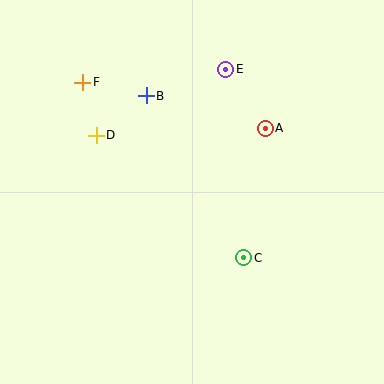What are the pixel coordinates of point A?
Point A is at (265, 128).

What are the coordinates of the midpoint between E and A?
The midpoint between E and A is at (246, 99).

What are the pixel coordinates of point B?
Point B is at (146, 96).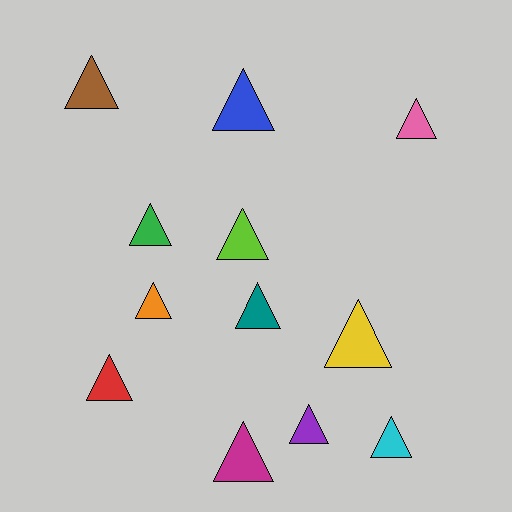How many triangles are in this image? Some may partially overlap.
There are 12 triangles.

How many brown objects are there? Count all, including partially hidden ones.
There is 1 brown object.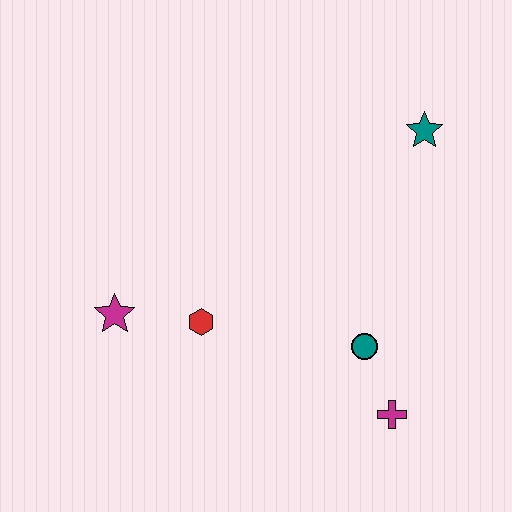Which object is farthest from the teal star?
The magenta star is farthest from the teal star.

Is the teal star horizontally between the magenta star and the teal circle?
No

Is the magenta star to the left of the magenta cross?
Yes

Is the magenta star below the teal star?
Yes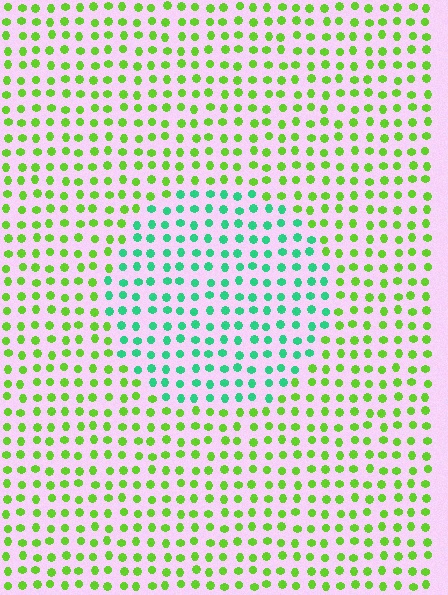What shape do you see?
I see a circle.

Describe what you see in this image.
The image is filled with small lime elements in a uniform arrangement. A circle-shaped region is visible where the elements are tinted to a slightly different hue, forming a subtle color boundary.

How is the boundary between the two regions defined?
The boundary is defined purely by a slight shift in hue (about 52 degrees). Spacing, size, and orientation are identical on both sides.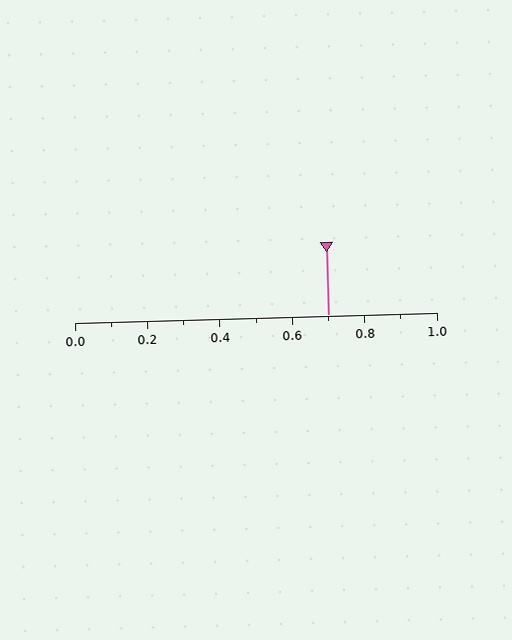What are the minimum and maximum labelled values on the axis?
The axis runs from 0.0 to 1.0.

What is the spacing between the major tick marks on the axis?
The major ticks are spaced 0.2 apart.